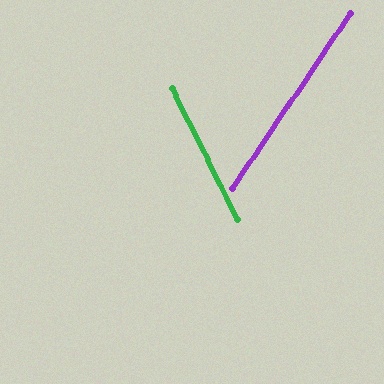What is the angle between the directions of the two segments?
Approximately 60 degrees.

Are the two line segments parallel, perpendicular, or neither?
Neither parallel nor perpendicular — they differ by about 60°.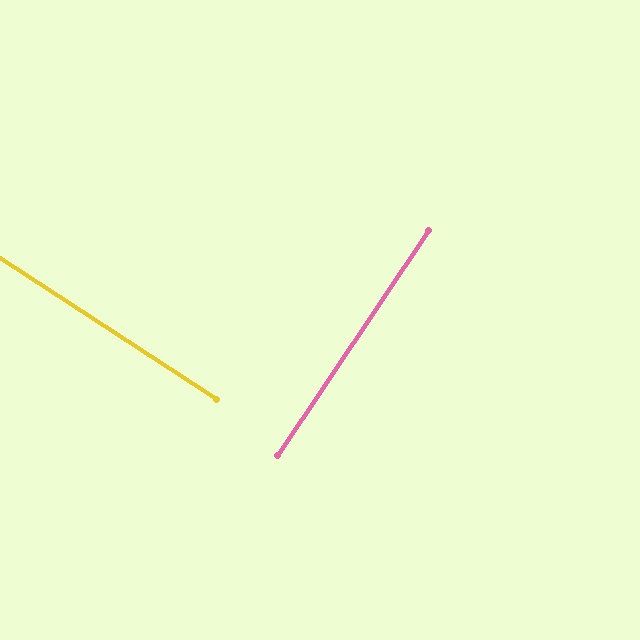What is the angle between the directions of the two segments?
Approximately 89 degrees.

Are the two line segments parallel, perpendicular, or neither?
Perpendicular — they meet at approximately 89°.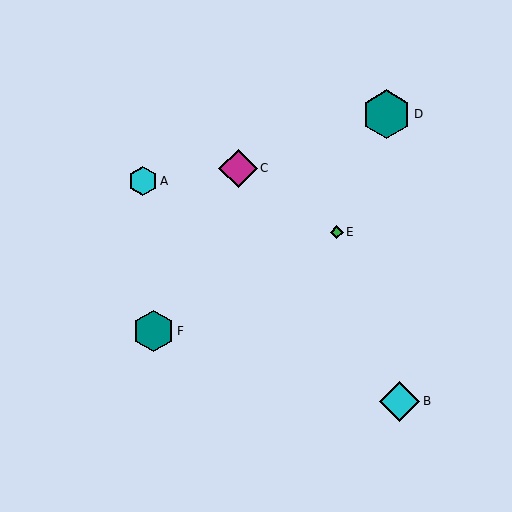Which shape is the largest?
The teal hexagon (labeled D) is the largest.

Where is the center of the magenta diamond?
The center of the magenta diamond is at (238, 168).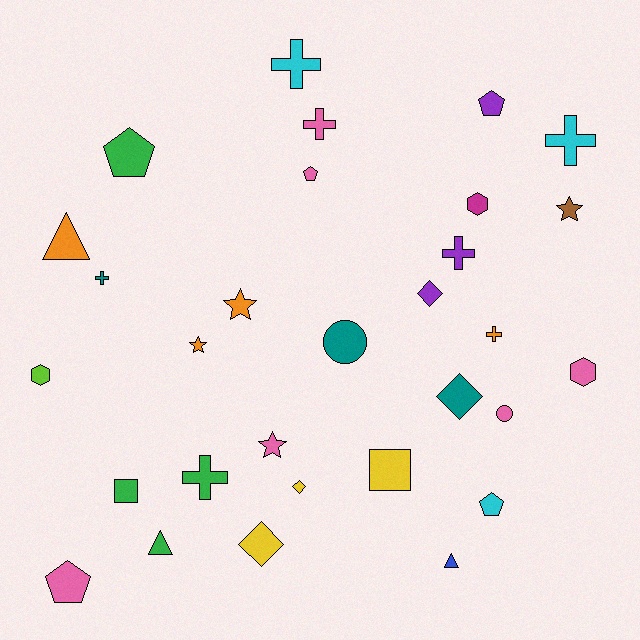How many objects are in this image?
There are 30 objects.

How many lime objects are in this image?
There is 1 lime object.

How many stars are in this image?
There are 4 stars.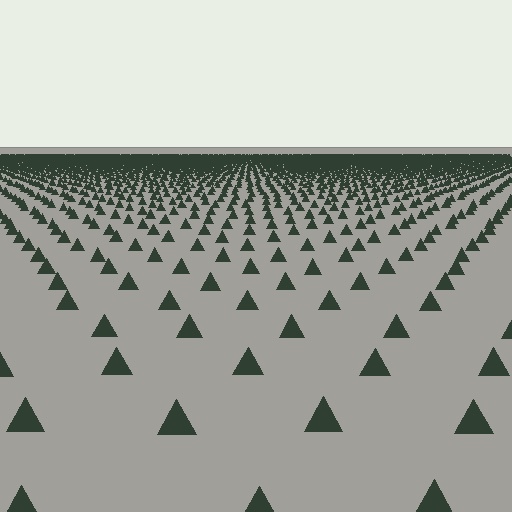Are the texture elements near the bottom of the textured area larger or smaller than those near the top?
Larger. Near the bottom, elements are closer to the viewer and appear at a bigger on-screen size.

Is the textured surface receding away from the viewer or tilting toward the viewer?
The surface is receding away from the viewer. Texture elements get smaller and denser toward the top.